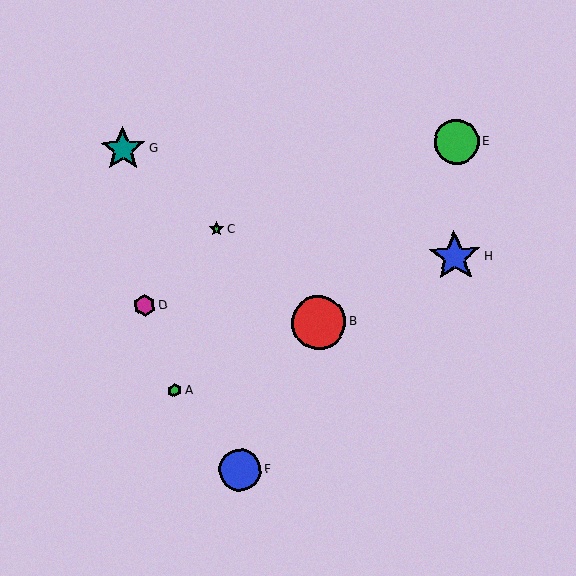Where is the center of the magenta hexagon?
The center of the magenta hexagon is at (145, 306).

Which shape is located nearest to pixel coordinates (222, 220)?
The green star (labeled C) at (217, 229) is nearest to that location.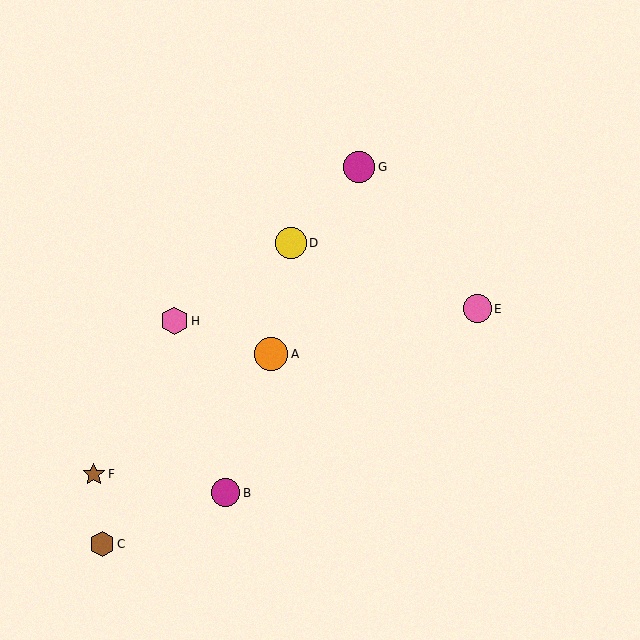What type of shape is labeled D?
Shape D is a yellow circle.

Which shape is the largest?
The orange circle (labeled A) is the largest.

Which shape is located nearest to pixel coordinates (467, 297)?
The pink circle (labeled E) at (477, 309) is nearest to that location.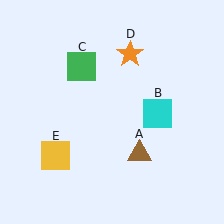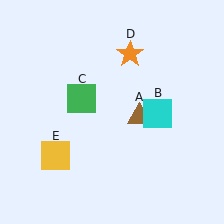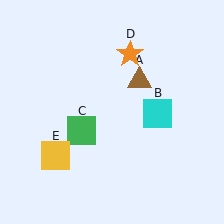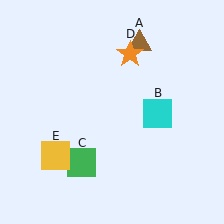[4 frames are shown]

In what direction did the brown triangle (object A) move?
The brown triangle (object A) moved up.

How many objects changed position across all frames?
2 objects changed position: brown triangle (object A), green square (object C).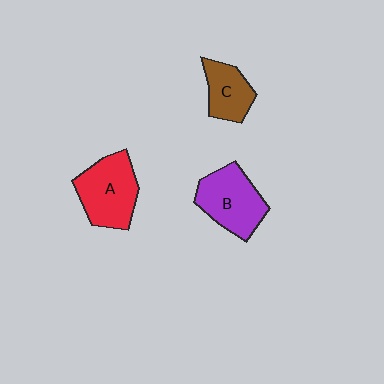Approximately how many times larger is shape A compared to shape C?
Approximately 1.6 times.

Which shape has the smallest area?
Shape C (brown).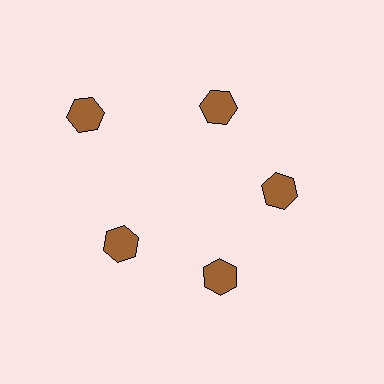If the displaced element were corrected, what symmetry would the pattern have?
It would have 5-fold rotational symmetry — the pattern would map onto itself every 72 degrees.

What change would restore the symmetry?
The symmetry would be restored by moving it inward, back onto the ring so that all 5 hexagons sit at equal angles and equal distance from the center.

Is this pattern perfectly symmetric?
No. The 5 brown hexagons are arranged in a ring, but one element near the 10 o'clock position is pushed outward from the center, breaking the 5-fold rotational symmetry.